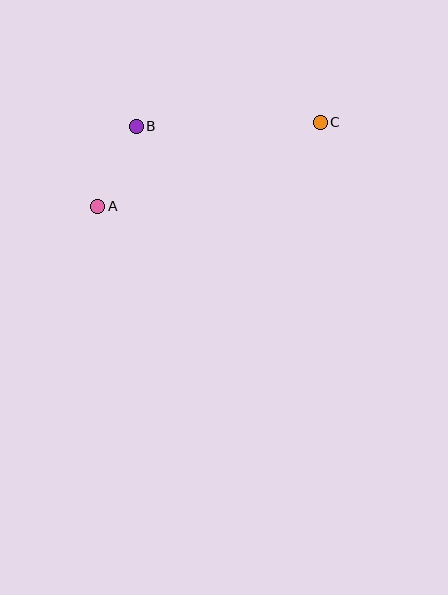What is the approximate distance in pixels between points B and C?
The distance between B and C is approximately 184 pixels.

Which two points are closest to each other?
Points A and B are closest to each other.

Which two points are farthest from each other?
Points A and C are farthest from each other.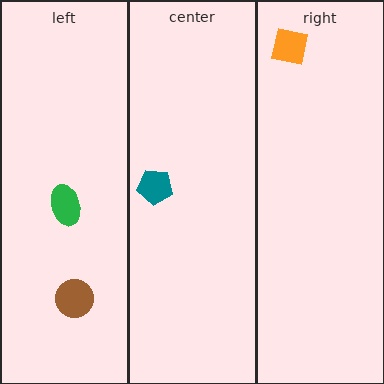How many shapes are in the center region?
1.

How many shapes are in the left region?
2.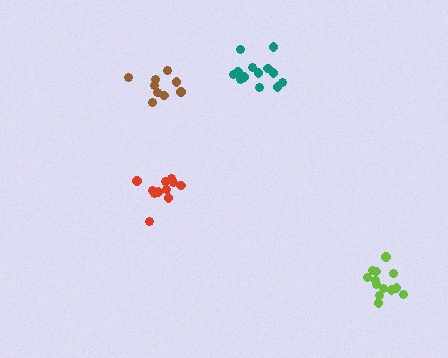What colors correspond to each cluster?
The clusters are colored: teal, red, brown, lime.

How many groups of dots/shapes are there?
There are 4 groups.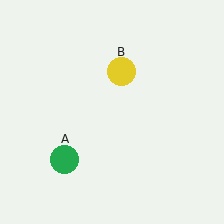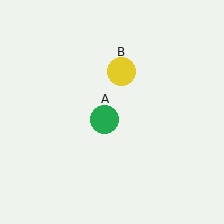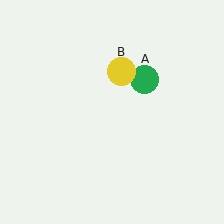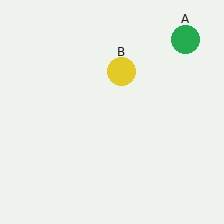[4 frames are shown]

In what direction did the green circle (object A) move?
The green circle (object A) moved up and to the right.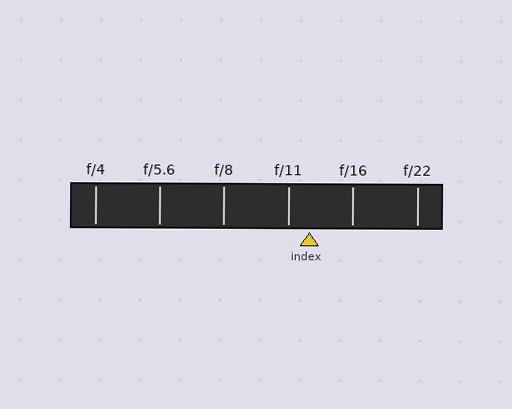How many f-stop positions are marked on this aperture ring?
There are 6 f-stop positions marked.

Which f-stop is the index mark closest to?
The index mark is closest to f/11.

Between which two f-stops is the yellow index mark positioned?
The index mark is between f/11 and f/16.